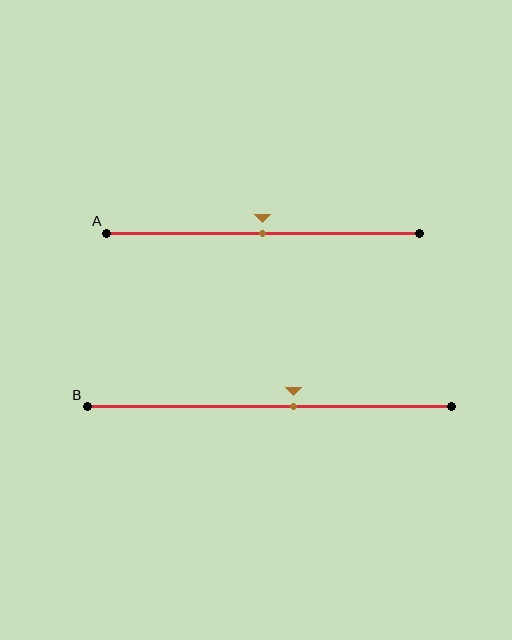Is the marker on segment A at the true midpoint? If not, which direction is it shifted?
Yes, the marker on segment A is at the true midpoint.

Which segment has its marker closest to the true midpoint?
Segment A has its marker closest to the true midpoint.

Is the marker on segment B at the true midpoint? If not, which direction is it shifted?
No, the marker on segment B is shifted to the right by about 7% of the segment length.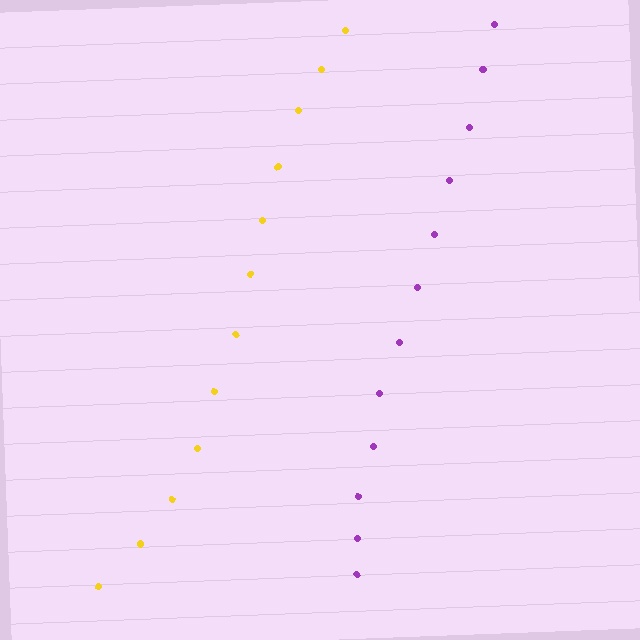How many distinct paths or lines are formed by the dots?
There are 2 distinct paths.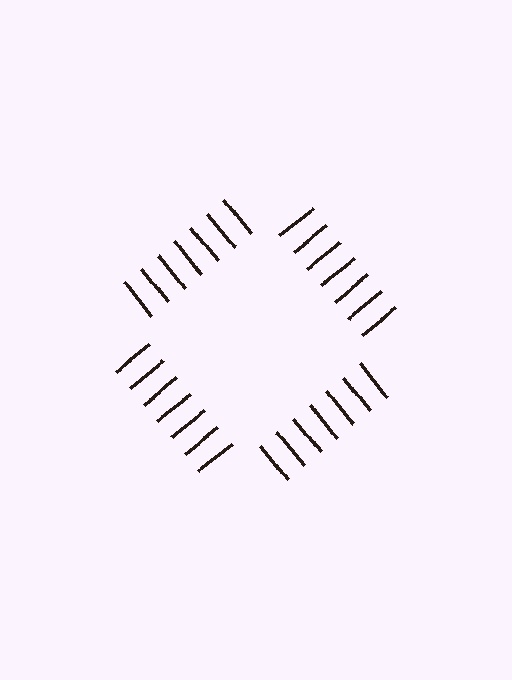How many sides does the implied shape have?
4 sides — the line-ends trace a square.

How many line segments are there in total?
28 — 7 along each of the 4 edges.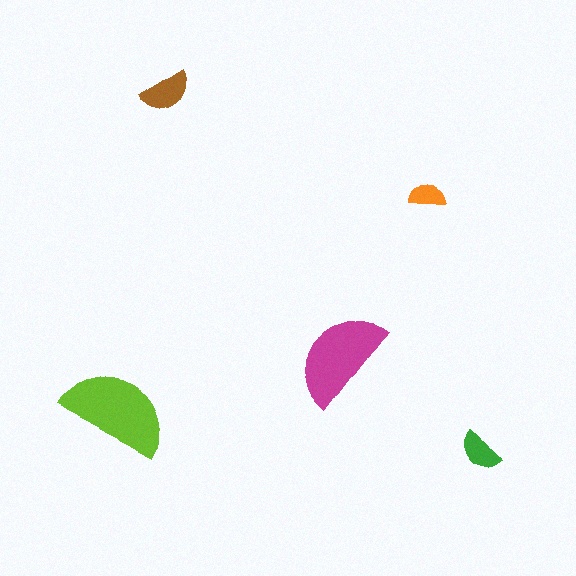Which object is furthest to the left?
The lime semicircle is leftmost.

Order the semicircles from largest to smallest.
the lime one, the magenta one, the brown one, the green one, the orange one.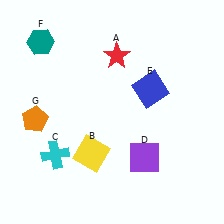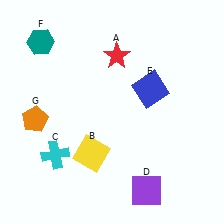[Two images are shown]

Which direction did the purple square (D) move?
The purple square (D) moved down.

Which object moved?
The purple square (D) moved down.